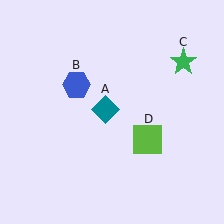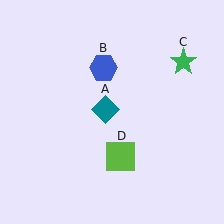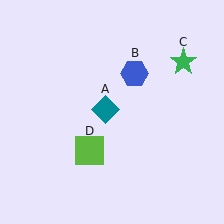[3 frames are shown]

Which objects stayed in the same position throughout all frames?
Teal diamond (object A) and green star (object C) remained stationary.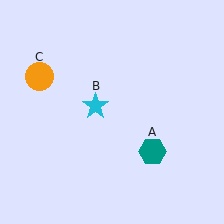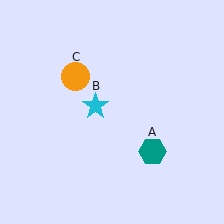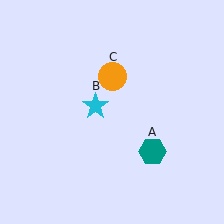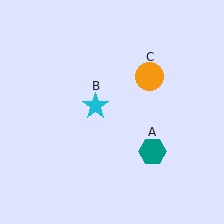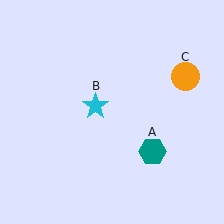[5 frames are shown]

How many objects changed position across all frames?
1 object changed position: orange circle (object C).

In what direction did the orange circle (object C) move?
The orange circle (object C) moved right.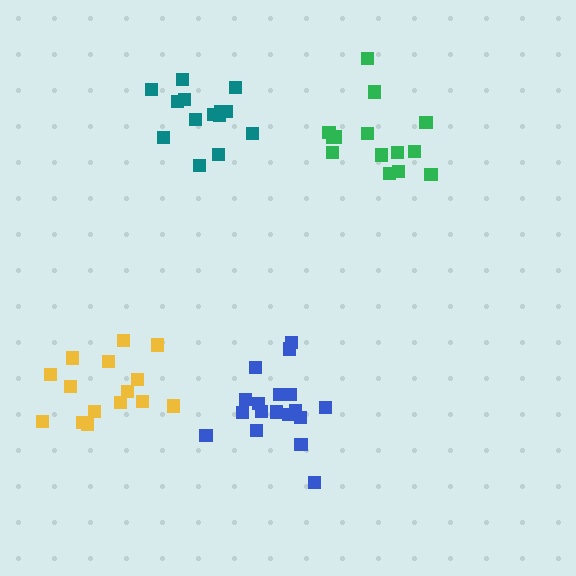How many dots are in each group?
Group 1: 14 dots, Group 2: 18 dots, Group 3: 15 dots, Group 4: 14 dots (61 total).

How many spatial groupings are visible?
There are 4 spatial groupings.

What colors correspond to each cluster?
The clusters are colored: teal, blue, yellow, green.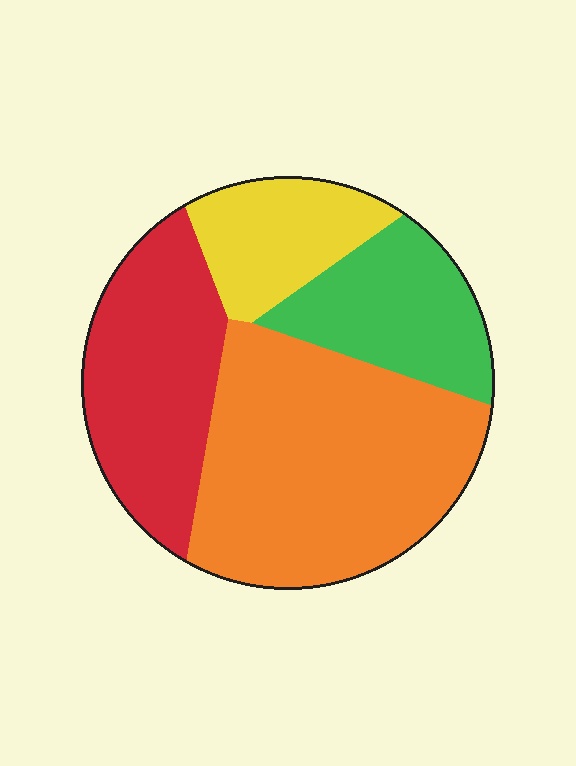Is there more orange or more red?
Orange.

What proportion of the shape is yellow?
Yellow takes up less than a sixth of the shape.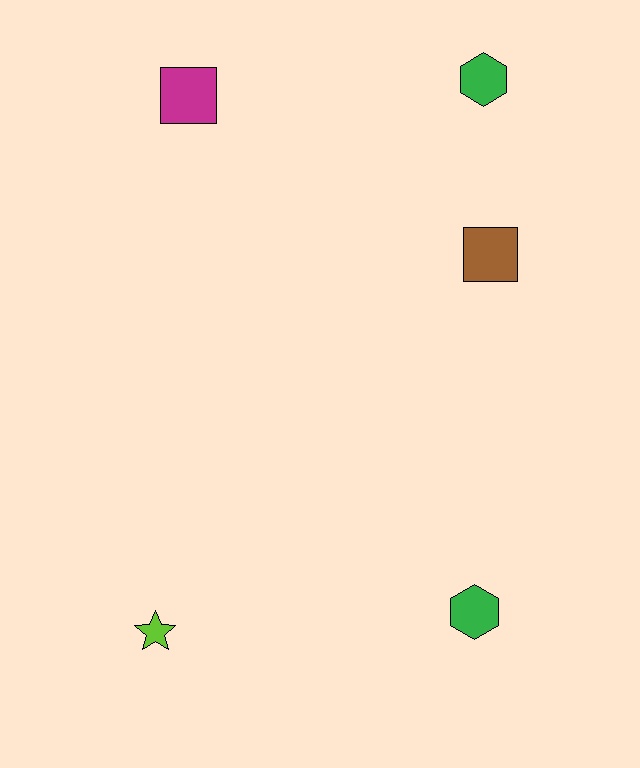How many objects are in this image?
There are 5 objects.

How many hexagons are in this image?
There are 2 hexagons.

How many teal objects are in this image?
There are no teal objects.